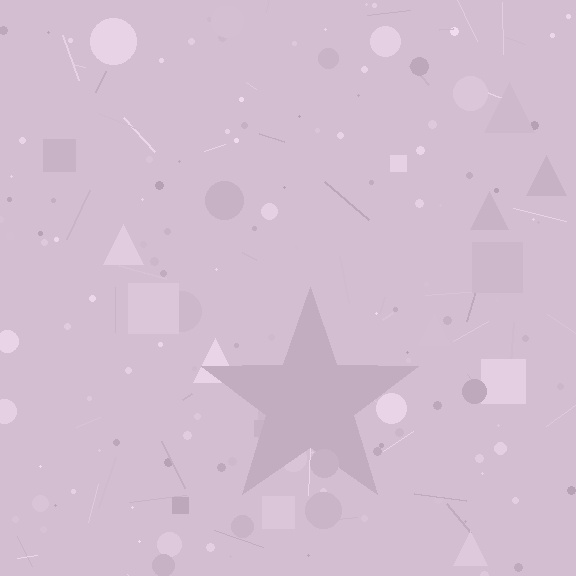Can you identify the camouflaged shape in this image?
The camouflaged shape is a star.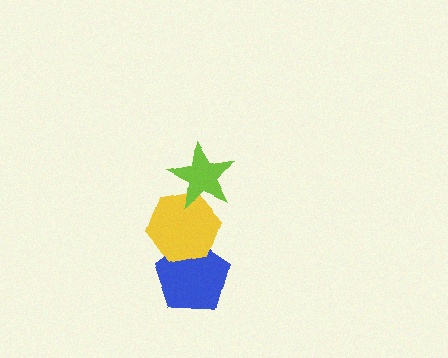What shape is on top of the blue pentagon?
The yellow hexagon is on top of the blue pentagon.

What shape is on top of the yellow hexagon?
The lime star is on top of the yellow hexagon.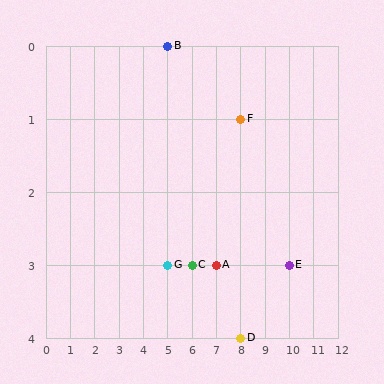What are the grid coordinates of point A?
Point A is at grid coordinates (7, 3).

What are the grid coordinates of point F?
Point F is at grid coordinates (8, 1).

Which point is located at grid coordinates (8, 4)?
Point D is at (8, 4).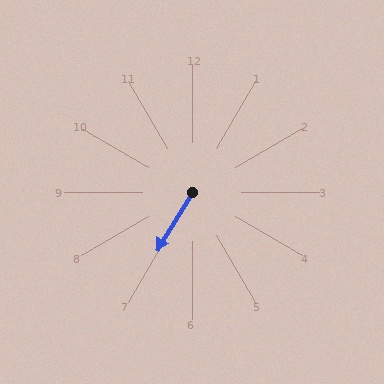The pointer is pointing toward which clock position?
Roughly 7 o'clock.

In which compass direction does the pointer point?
Southwest.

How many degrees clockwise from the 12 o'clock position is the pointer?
Approximately 212 degrees.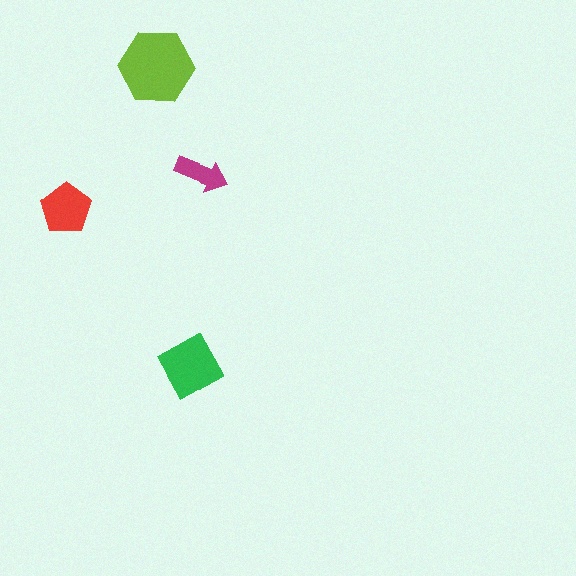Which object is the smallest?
The magenta arrow.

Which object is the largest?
The lime hexagon.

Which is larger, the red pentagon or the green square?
The green square.